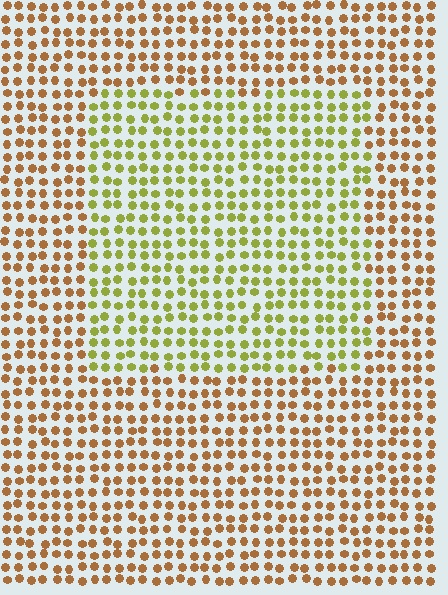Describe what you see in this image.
The image is filled with small brown elements in a uniform arrangement. A rectangle-shaped region is visible where the elements are tinted to a slightly different hue, forming a subtle color boundary.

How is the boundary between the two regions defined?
The boundary is defined purely by a slight shift in hue (about 45 degrees). Spacing, size, and orientation are identical on both sides.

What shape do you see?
I see a rectangle.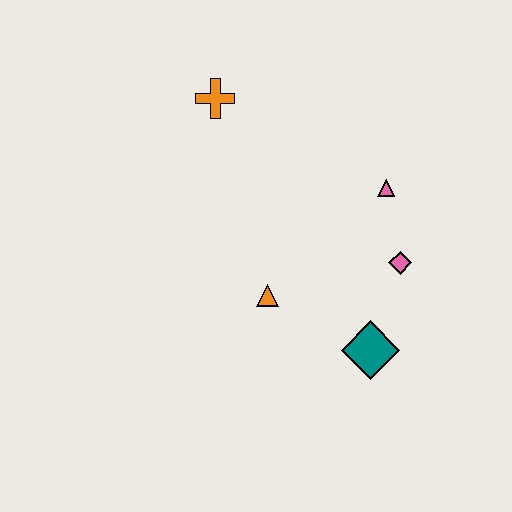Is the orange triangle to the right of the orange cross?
Yes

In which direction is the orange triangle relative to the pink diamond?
The orange triangle is to the left of the pink diamond.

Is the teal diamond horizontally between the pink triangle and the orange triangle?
Yes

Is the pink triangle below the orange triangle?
No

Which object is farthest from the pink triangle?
The orange cross is farthest from the pink triangle.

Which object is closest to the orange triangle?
The teal diamond is closest to the orange triangle.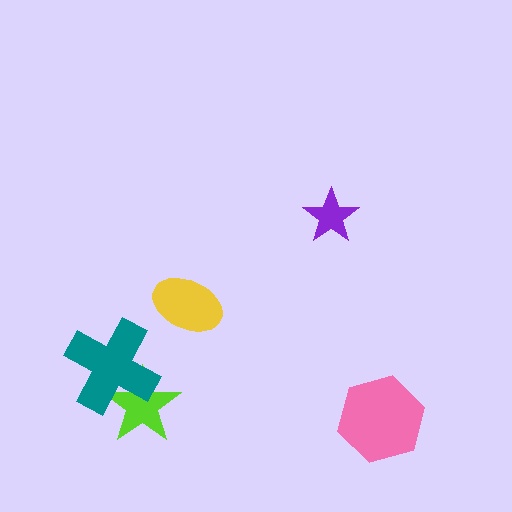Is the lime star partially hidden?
Yes, it is partially covered by another shape.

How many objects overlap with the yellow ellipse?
0 objects overlap with the yellow ellipse.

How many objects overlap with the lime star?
1 object overlaps with the lime star.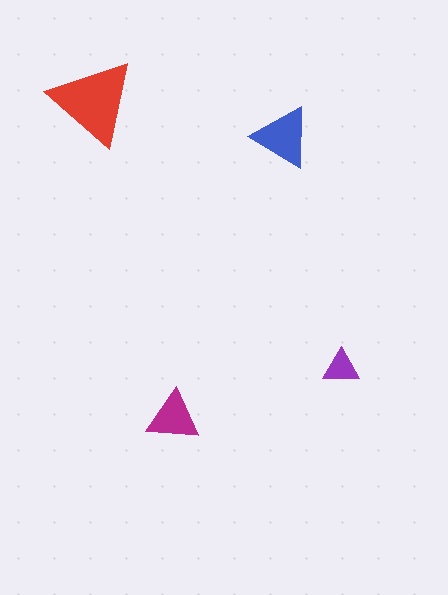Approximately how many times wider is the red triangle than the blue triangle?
About 1.5 times wider.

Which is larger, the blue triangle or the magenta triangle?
The blue one.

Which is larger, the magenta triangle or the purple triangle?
The magenta one.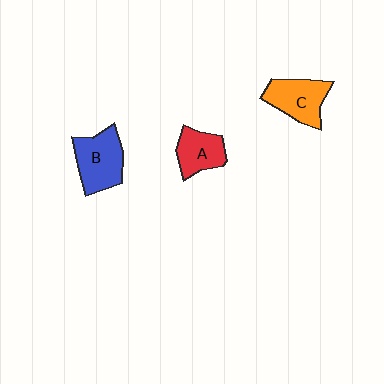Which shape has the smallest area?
Shape A (red).